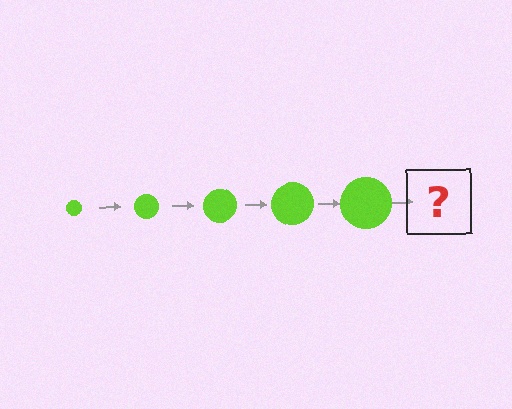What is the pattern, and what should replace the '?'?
The pattern is that the circle gets progressively larger each step. The '?' should be a lime circle, larger than the previous one.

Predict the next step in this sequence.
The next step is a lime circle, larger than the previous one.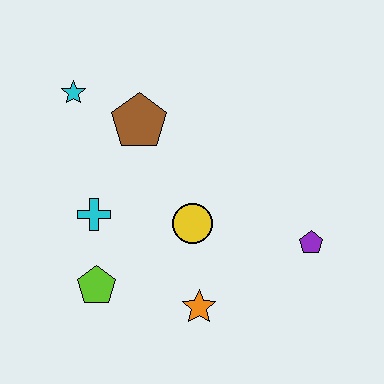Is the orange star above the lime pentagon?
No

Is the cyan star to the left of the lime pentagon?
Yes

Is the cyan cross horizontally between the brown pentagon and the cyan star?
Yes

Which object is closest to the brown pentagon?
The cyan star is closest to the brown pentagon.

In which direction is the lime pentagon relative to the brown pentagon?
The lime pentagon is below the brown pentagon.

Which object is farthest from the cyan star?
The purple pentagon is farthest from the cyan star.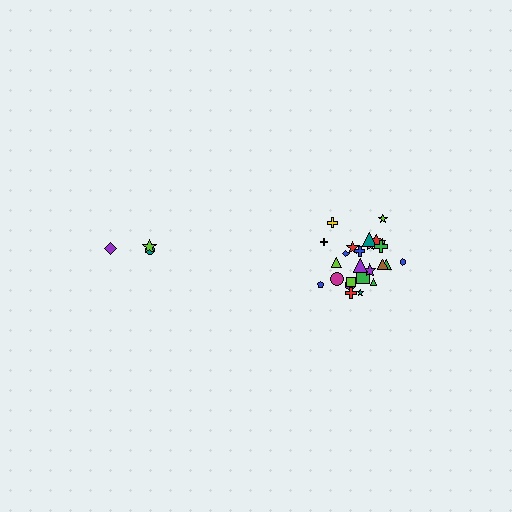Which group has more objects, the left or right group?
The right group.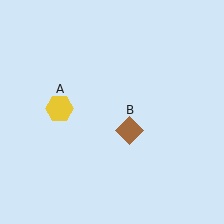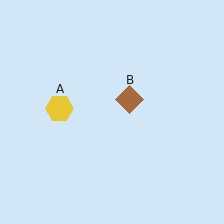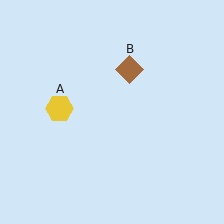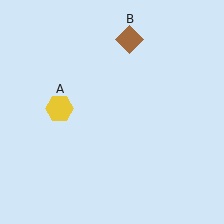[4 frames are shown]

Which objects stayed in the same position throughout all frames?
Yellow hexagon (object A) remained stationary.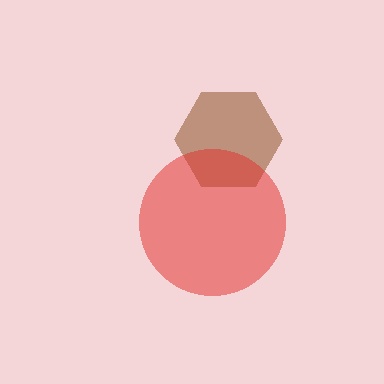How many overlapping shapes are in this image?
There are 2 overlapping shapes in the image.